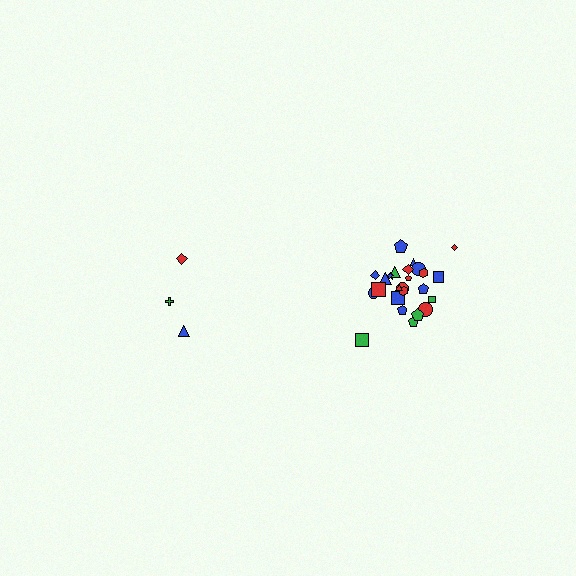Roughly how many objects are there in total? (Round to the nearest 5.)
Roughly 30 objects in total.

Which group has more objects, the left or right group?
The right group.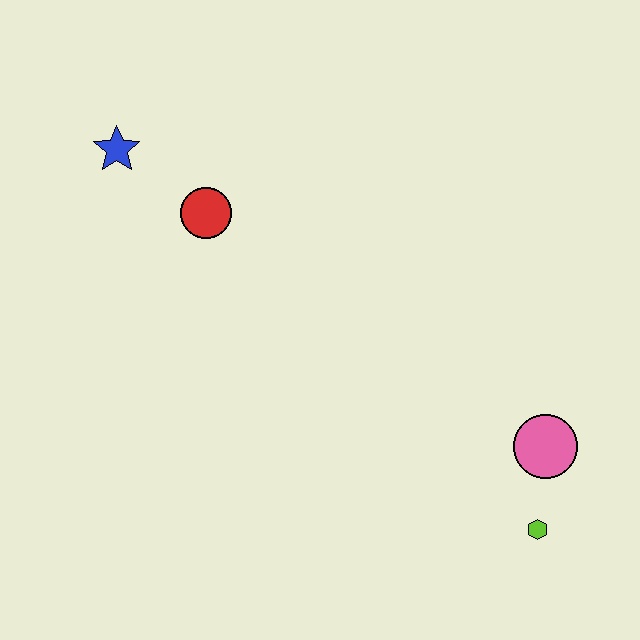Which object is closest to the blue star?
The red circle is closest to the blue star.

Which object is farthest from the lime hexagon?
The blue star is farthest from the lime hexagon.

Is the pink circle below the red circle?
Yes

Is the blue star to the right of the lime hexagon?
No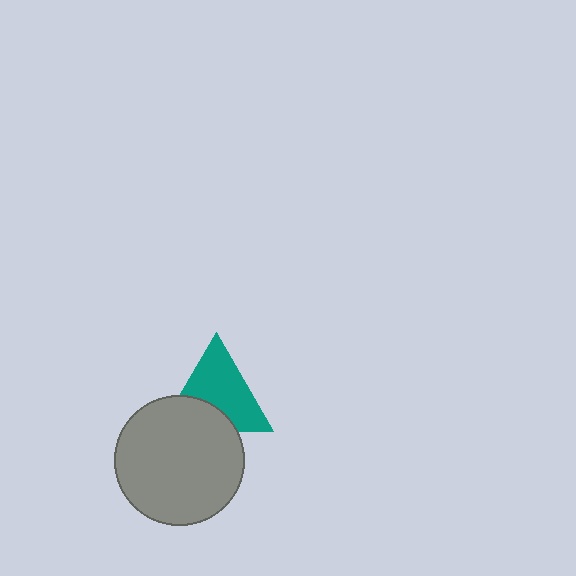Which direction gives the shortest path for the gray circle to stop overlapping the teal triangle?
Moving down gives the shortest separation.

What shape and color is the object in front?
The object in front is a gray circle.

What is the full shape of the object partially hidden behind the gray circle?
The partially hidden object is a teal triangle.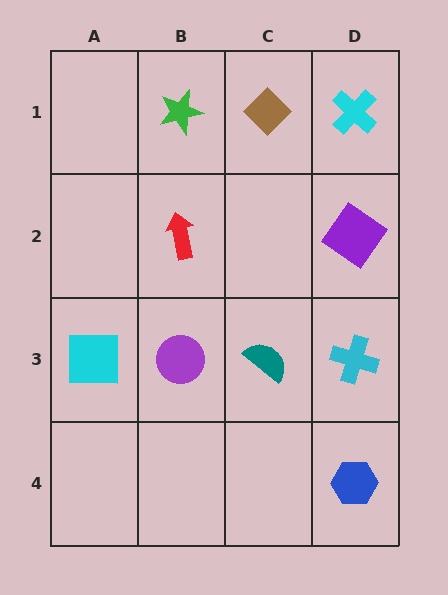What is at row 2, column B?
A red arrow.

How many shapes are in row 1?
3 shapes.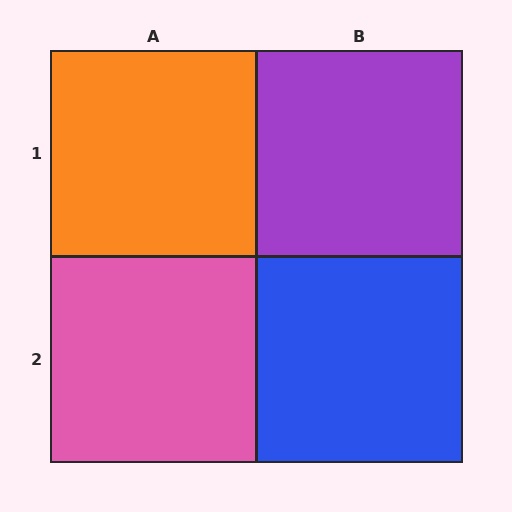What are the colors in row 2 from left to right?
Pink, blue.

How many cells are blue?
1 cell is blue.